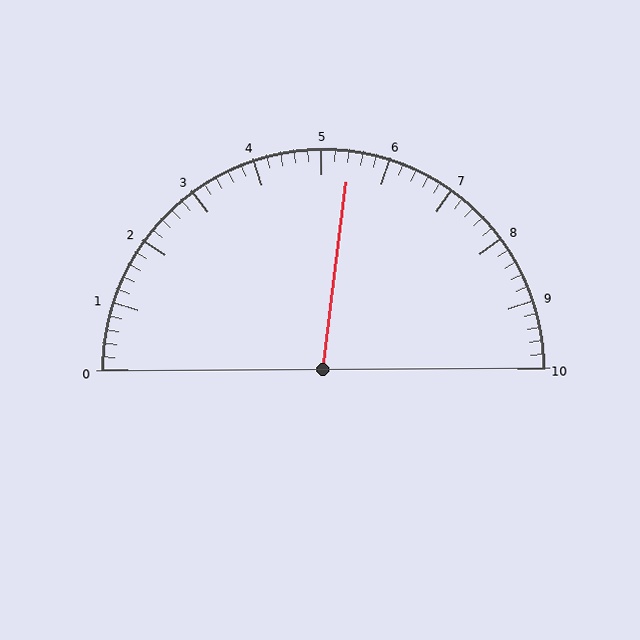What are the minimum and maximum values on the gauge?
The gauge ranges from 0 to 10.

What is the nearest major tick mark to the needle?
The nearest major tick mark is 5.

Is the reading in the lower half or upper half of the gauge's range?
The reading is in the upper half of the range (0 to 10).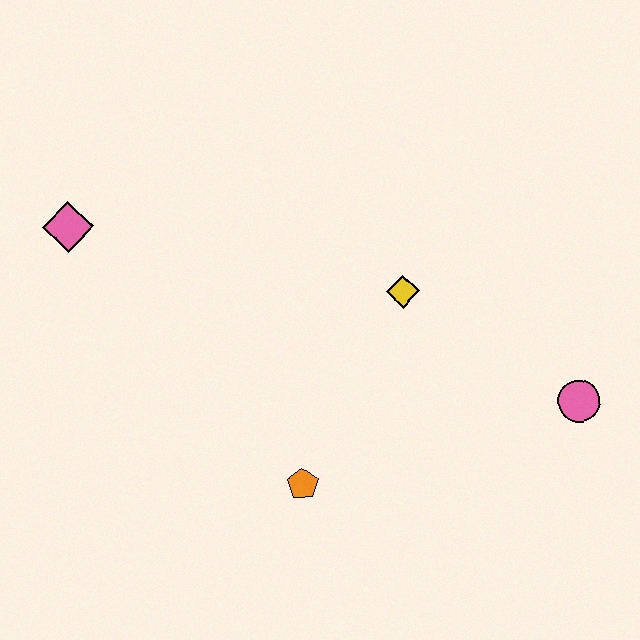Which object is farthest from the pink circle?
The pink diamond is farthest from the pink circle.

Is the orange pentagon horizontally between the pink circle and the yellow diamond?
No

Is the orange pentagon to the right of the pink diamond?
Yes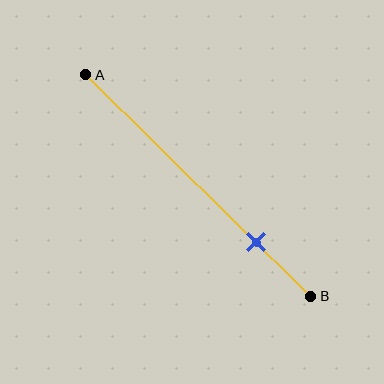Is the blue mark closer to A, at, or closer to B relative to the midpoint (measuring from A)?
The blue mark is closer to point B than the midpoint of segment AB.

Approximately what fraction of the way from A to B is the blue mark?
The blue mark is approximately 75% of the way from A to B.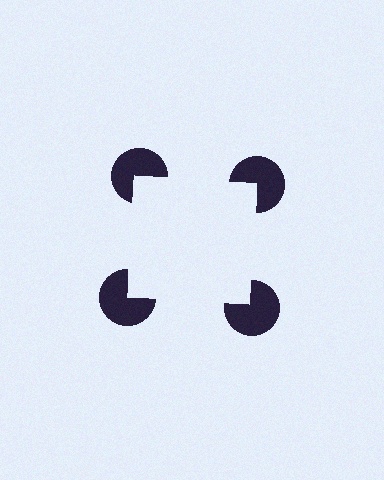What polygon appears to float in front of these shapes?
An illusory square — its edges are inferred from the aligned wedge cuts in the pac-man discs, not physically drawn.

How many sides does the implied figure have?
4 sides.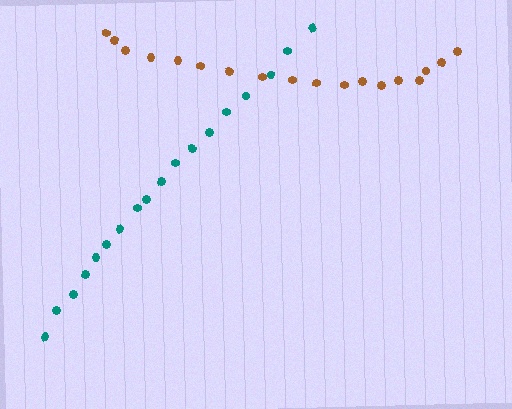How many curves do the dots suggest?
There are 2 distinct paths.